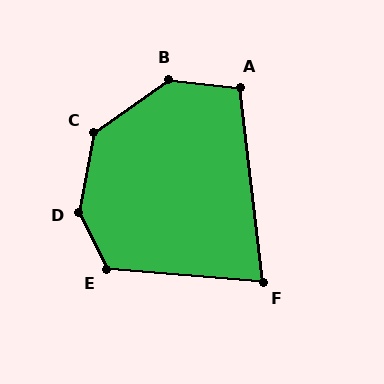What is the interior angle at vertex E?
Approximately 121 degrees (obtuse).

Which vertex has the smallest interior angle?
F, at approximately 78 degrees.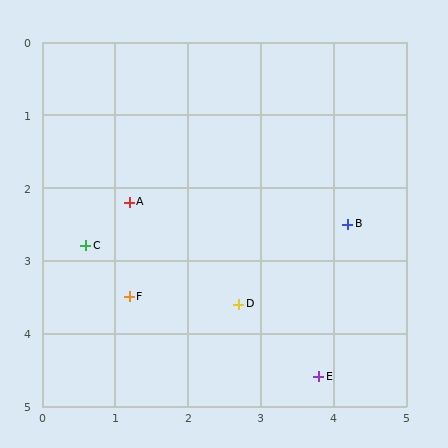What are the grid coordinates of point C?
Point C is at approximately (0.6, 2.8).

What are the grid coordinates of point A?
Point A is at approximately (1.2, 2.2).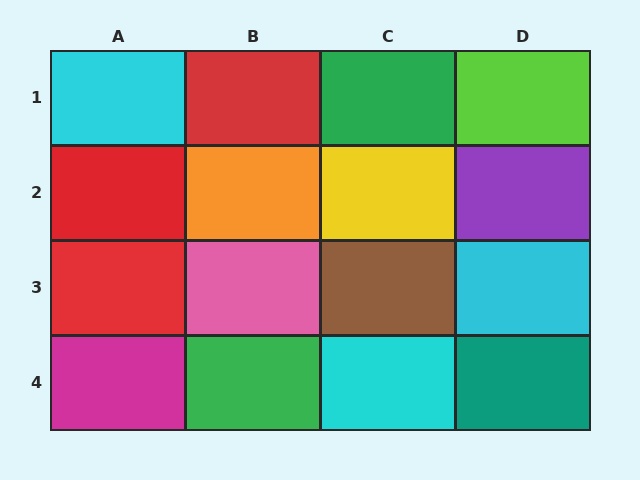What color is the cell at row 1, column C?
Green.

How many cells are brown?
1 cell is brown.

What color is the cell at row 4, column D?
Teal.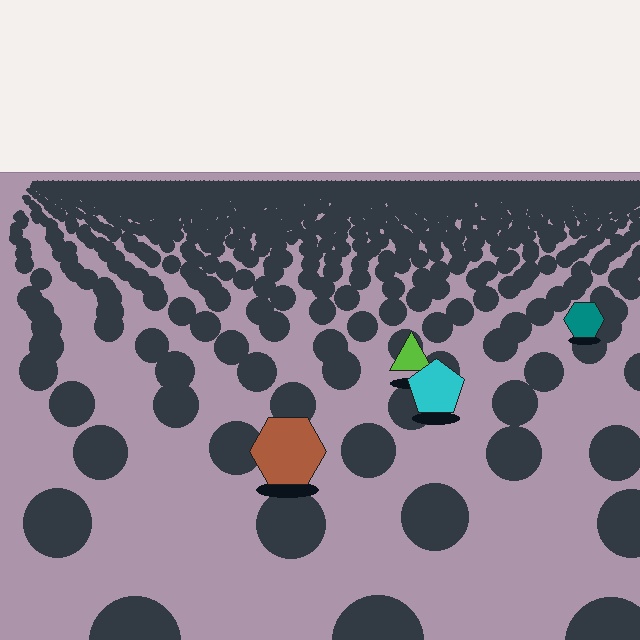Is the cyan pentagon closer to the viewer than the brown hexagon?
No. The brown hexagon is closer — you can tell from the texture gradient: the ground texture is coarser near it.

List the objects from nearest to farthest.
From nearest to farthest: the brown hexagon, the cyan pentagon, the lime triangle, the teal hexagon.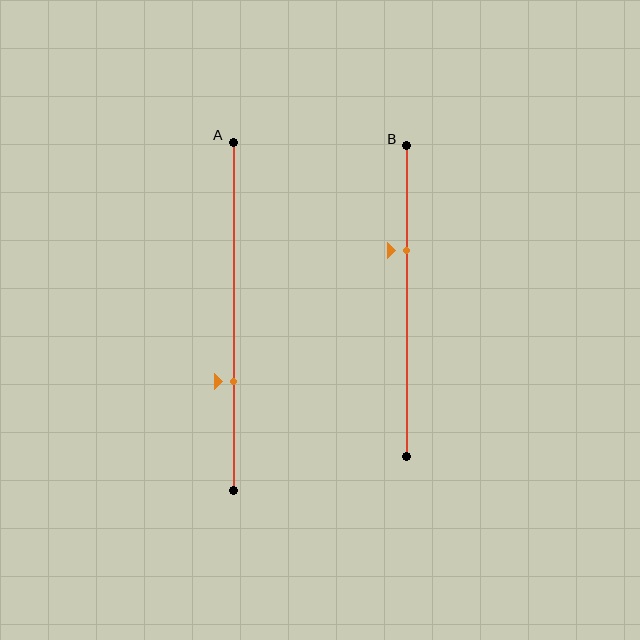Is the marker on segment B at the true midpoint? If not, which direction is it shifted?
No, the marker on segment B is shifted upward by about 16% of the segment length.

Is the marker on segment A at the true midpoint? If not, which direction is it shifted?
No, the marker on segment A is shifted downward by about 19% of the segment length.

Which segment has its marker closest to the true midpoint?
Segment B has its marker closest to the true midpoint.